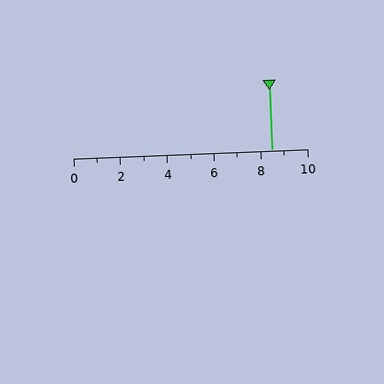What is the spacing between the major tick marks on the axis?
The major ticks are spaced 2 apart.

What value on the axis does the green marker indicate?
The marker indicates approximately 8.5.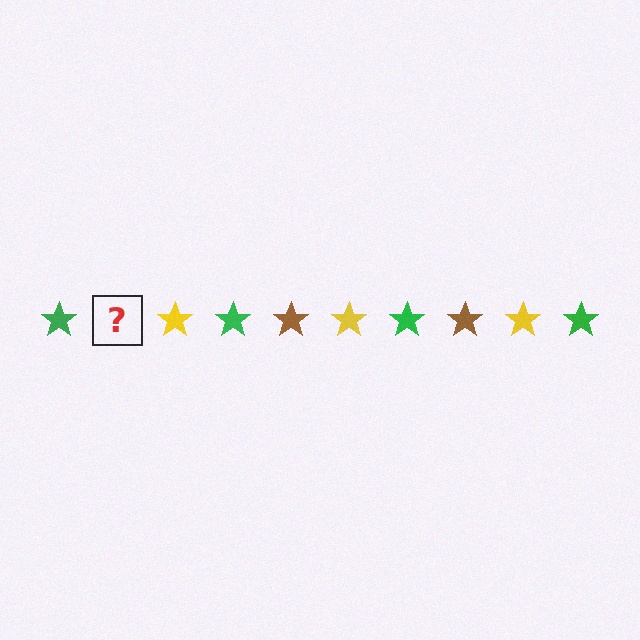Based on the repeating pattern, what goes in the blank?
The blank should be a brown star.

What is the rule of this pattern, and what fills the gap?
The rule is that the pattern cycles through green, brown, yellow stars. The gap should be filled with a brown star.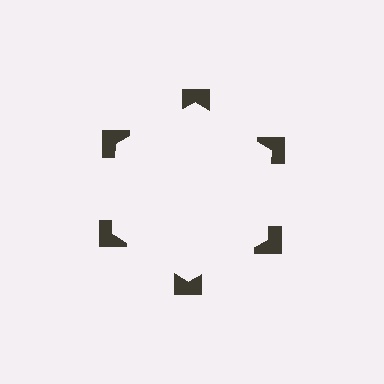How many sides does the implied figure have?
6 sides.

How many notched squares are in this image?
There are 6 — one at each vertex of the illusory hexagon.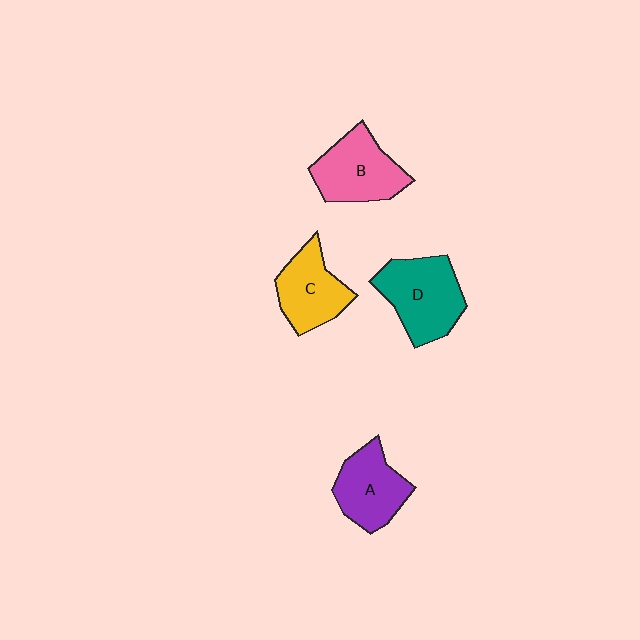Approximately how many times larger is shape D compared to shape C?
Approximately 1.3 times.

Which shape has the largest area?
Shape D (teal).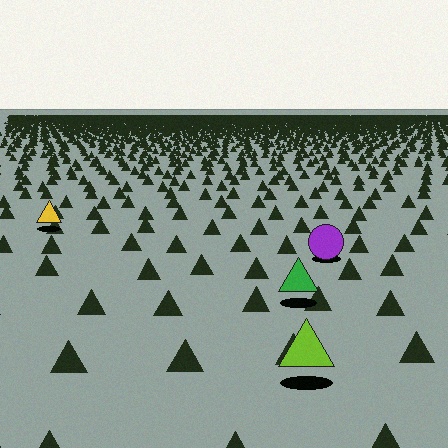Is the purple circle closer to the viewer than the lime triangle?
No. The lime triangle is closer — you can tell from the texture gradient: the ground texture is coarser near it.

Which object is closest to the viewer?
The lime triangle is closest. The texture marks near it are larger and more spread out.